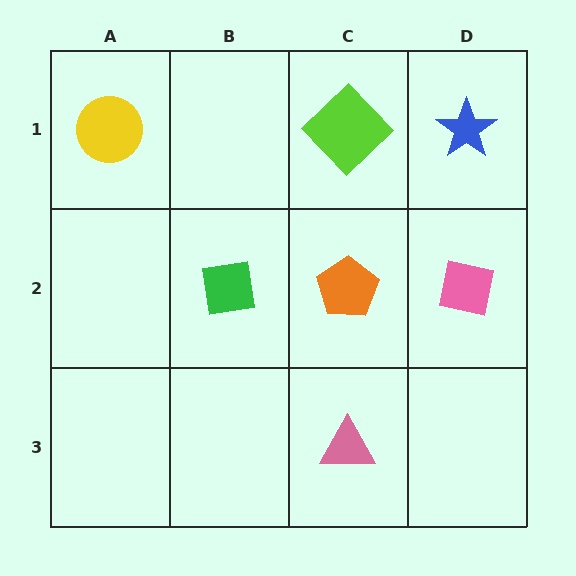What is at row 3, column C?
A pink triangle.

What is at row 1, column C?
A lime diamond.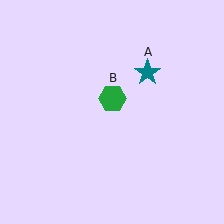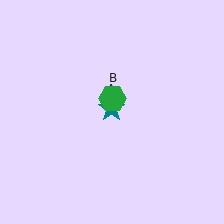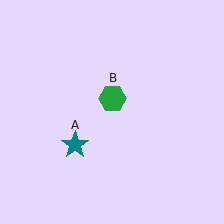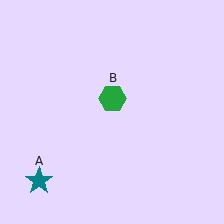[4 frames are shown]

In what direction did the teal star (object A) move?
The teal star (object A) moved down and to the left.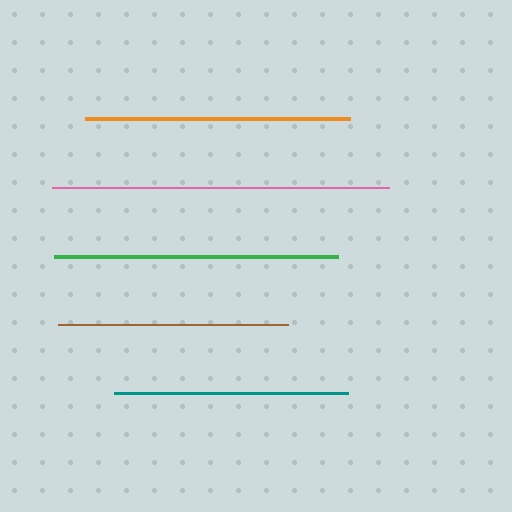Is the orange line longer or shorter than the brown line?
The orange line is longer than the brown line.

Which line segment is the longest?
The pink line is the longest at approximately 337 pixels.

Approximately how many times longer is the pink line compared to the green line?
The pink line is approximately 1.2 times the length of the green line.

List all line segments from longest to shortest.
From longest to shortest: pink, green, orange, teal, brown.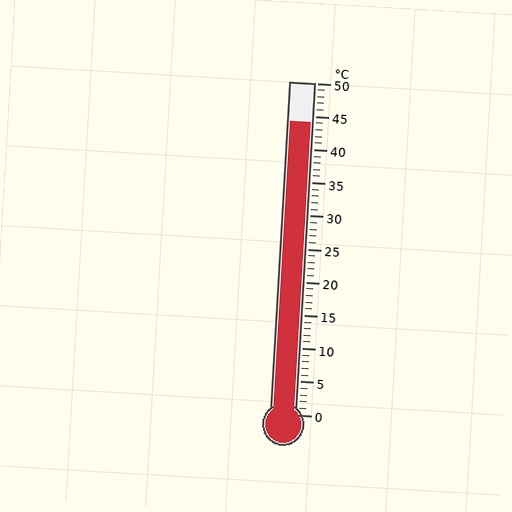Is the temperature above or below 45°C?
The temperature is below 45°C.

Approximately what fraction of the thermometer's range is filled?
The thermometer is filled to approximately 90% of its range.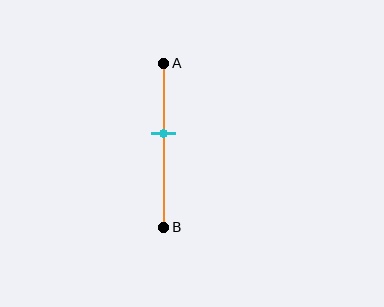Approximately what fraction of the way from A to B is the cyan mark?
The cyan mark is approximately 45% of the way from A to B.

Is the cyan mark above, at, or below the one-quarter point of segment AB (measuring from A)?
The cyan mark is below the one-quarter point of segment AB.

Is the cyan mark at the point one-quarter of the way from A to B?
No, the mark is at about 45% from A, not at the 25% one-quarter point.